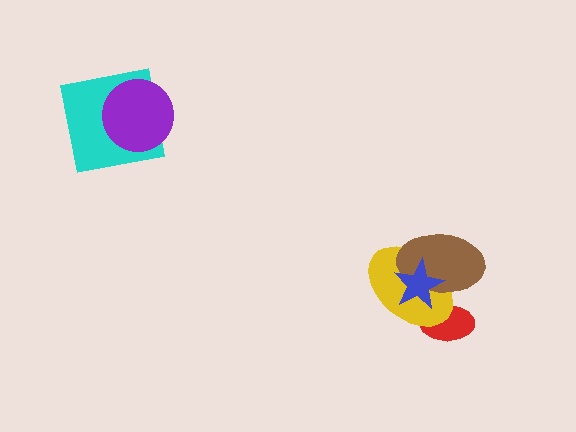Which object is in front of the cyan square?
The purple circle is in front of the cyan square.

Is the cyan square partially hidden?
Yes, it is partially covered by another shape.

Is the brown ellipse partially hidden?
Yes, it is partially covered by another shape.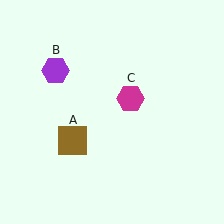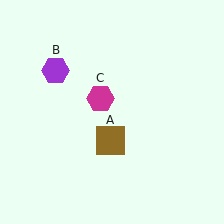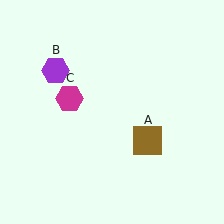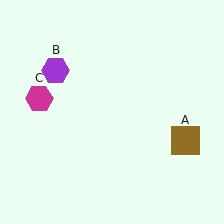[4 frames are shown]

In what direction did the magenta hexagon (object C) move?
The magenta hexagon (object C) moved left.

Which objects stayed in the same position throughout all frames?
Purple hexagon (object B) remained stationary.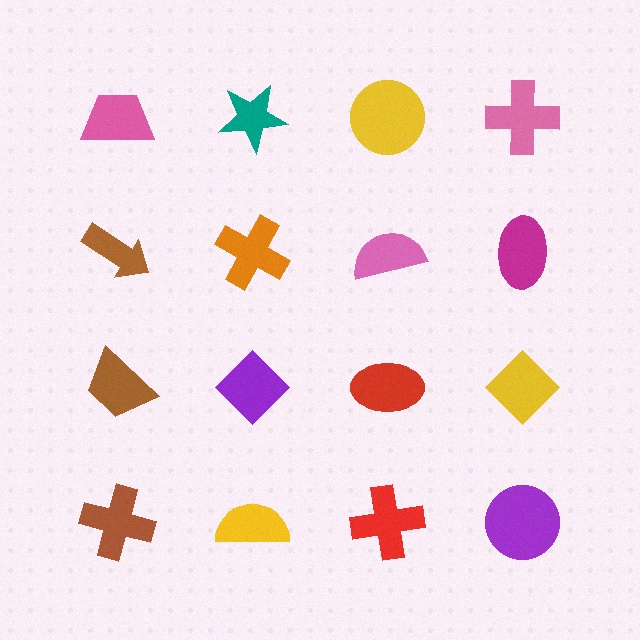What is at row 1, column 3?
A yellow circle.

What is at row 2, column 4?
A magenta ellipse.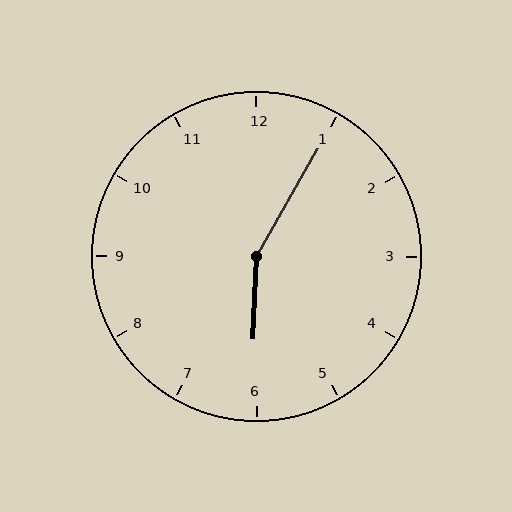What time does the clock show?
6:05.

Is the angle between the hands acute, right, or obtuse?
It is obtuse.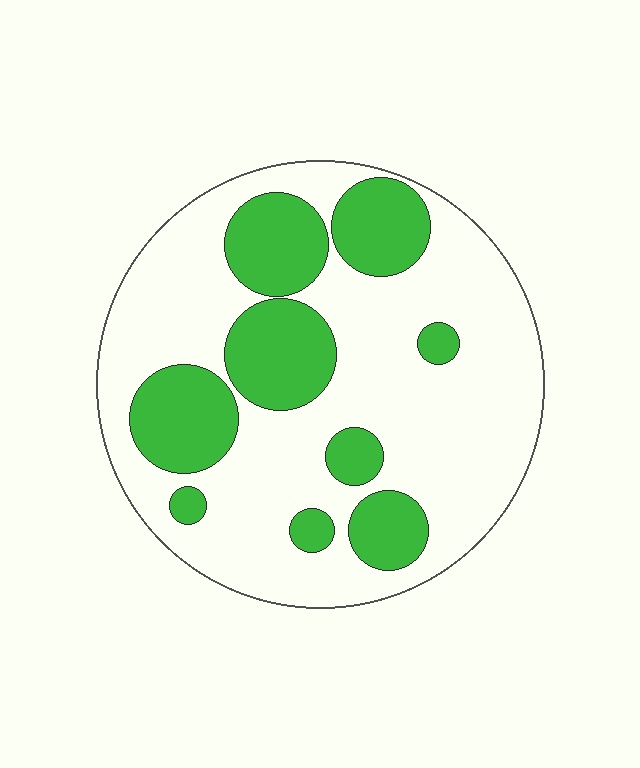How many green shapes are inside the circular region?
9.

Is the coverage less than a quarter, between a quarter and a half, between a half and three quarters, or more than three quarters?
Between a quarter and a half.